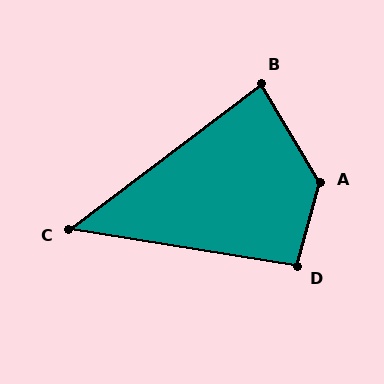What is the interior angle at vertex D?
Approximately 96 degrees (obtuse).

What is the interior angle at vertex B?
Approximately 84 degrees (acute).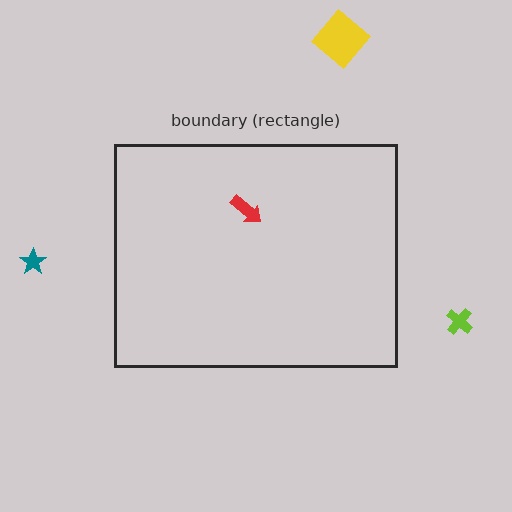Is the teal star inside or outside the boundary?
Outside.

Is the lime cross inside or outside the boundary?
Outside.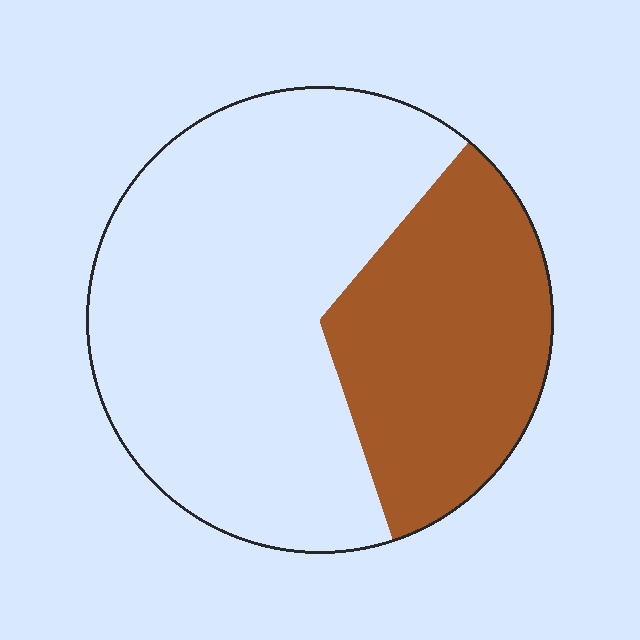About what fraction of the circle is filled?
About one third (1/3).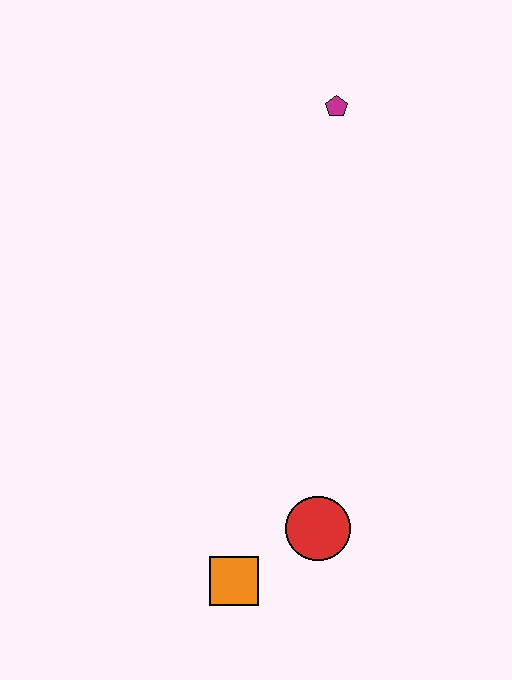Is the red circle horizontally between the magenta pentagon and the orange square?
Yes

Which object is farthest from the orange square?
The magenta pentagon is farthest from the orange square.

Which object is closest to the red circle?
The orange square is closest to the red circle.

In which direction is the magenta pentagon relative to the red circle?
The magenta pentagon is above the red circle.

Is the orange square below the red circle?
Yes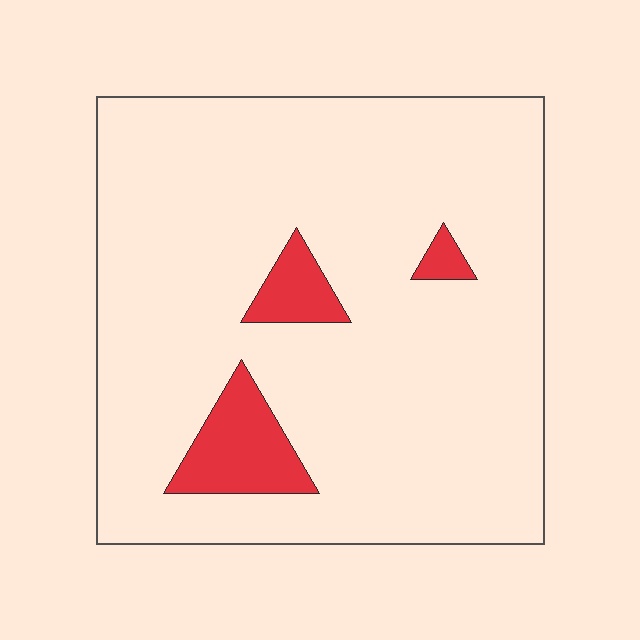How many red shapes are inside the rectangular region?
3.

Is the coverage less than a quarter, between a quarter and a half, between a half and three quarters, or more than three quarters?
Less than a quarter.